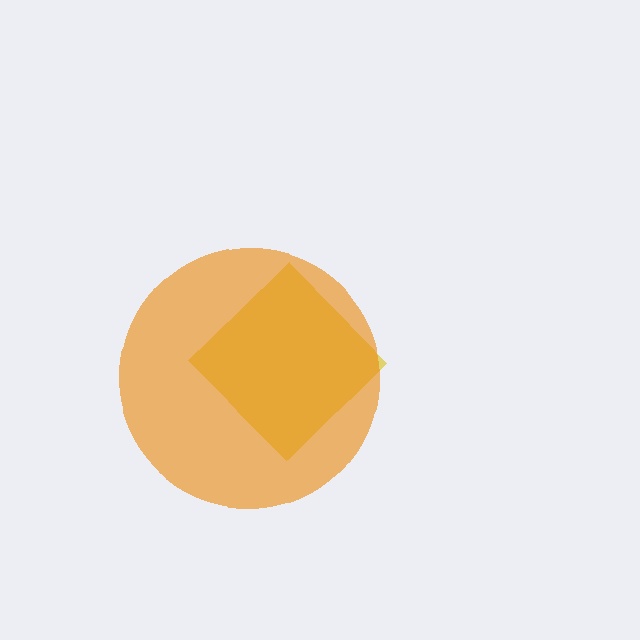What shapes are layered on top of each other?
The layered shapes are: a yellow diamond, an orange circle.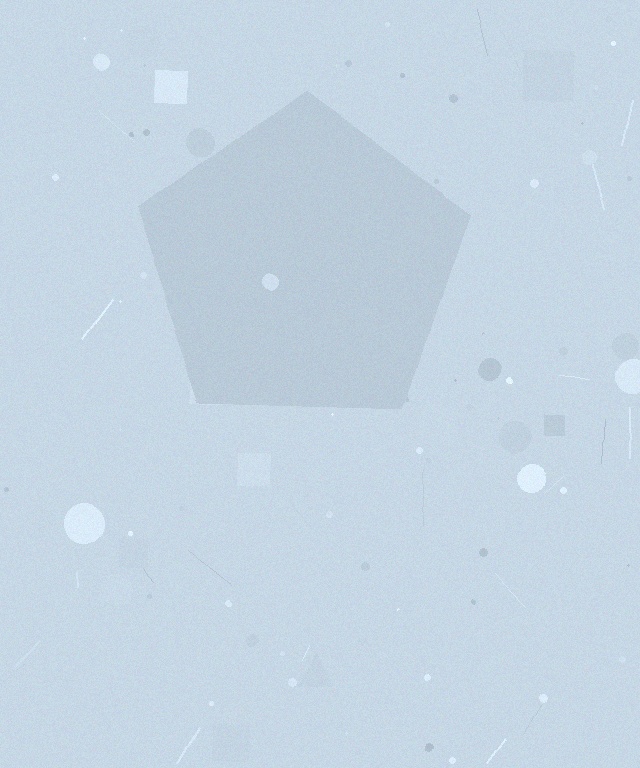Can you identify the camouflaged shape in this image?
The camouflaged shape is a pentagon.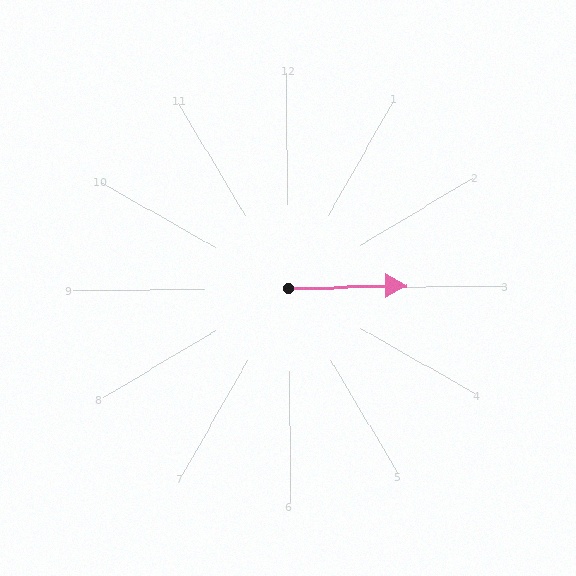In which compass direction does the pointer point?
East.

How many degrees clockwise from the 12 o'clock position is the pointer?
Approximately 89 degrees.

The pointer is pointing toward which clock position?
Roughly 3 o'clock.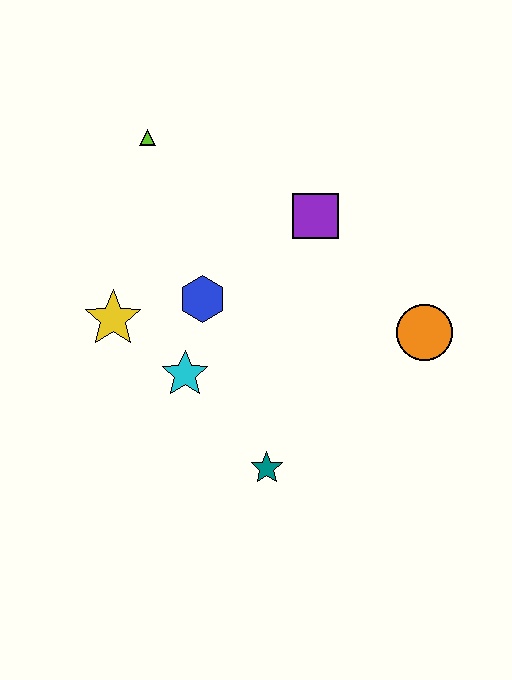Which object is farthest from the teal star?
The lime triangle is farthest from the teal star.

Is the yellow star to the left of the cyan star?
Yes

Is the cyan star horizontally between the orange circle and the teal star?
No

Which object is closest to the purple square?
The blue hexagon is closest to the purple square.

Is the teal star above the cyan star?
No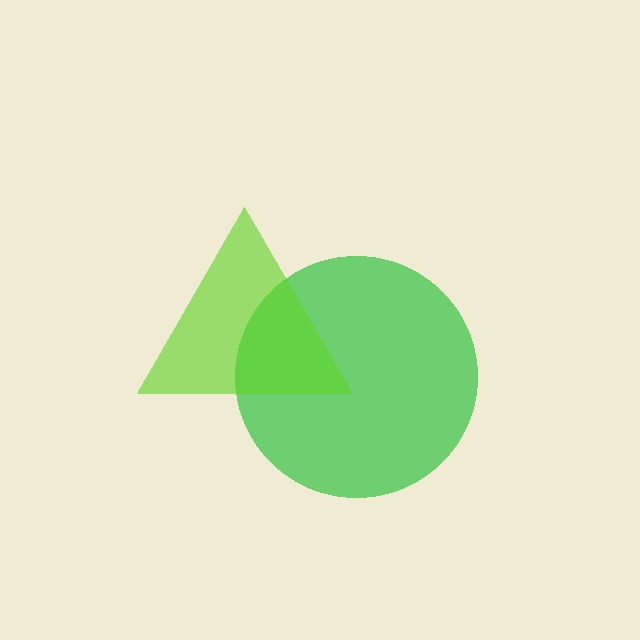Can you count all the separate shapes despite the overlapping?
Yes, there are 2 separate shapes.